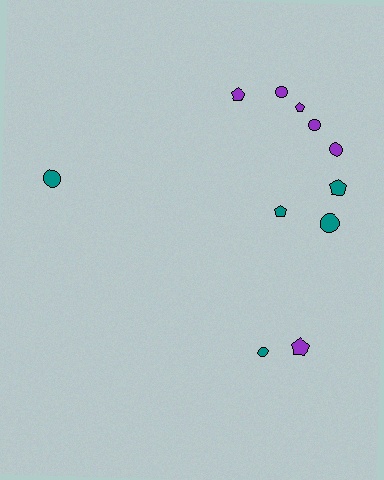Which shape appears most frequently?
Circle, with 6 objects.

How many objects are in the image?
There are 11 objects.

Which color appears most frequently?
Purple, with 6 objects.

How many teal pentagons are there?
There are 2 teal pentagons.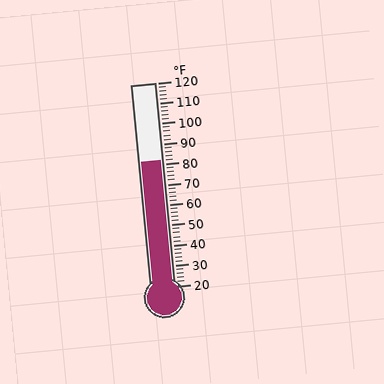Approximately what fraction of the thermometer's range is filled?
The thermometer is filled to approximately 60% of its range.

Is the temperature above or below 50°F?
The temperature is above 50°F.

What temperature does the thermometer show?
The thermometer shows approximately 82°F.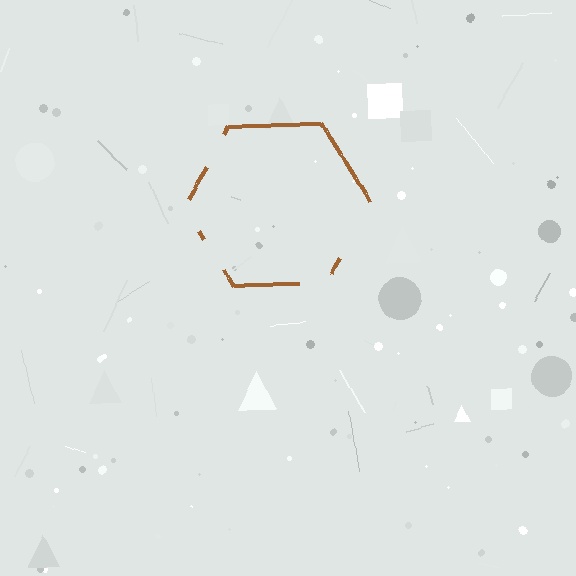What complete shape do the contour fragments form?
The contour fragments form a hexagon.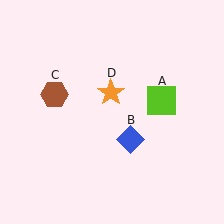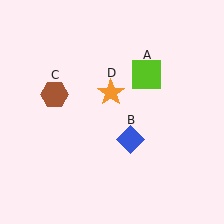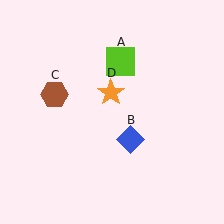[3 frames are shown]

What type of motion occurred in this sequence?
The lime square (object A) rotated counterclockwise around the center of the scene.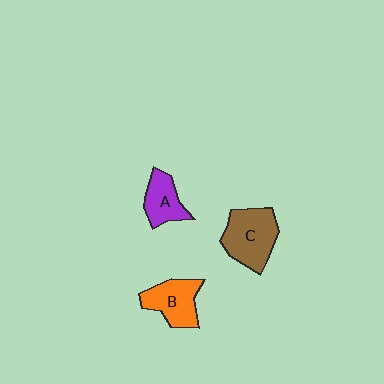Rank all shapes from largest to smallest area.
From largest to smallest: C (brown), B (orange), A (purple).